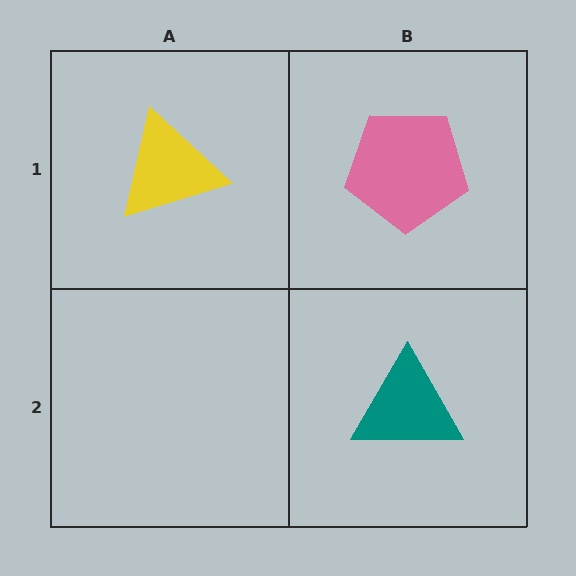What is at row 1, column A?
A yellow triangle.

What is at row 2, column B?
A teal triangle.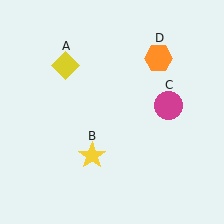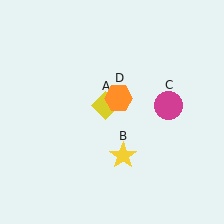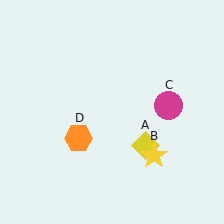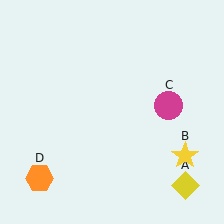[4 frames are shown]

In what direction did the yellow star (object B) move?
The yellow star (object B) moved right.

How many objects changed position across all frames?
3 objects changed position: yellow diamond (object A), yellow star (object B), orange hexagon (object D).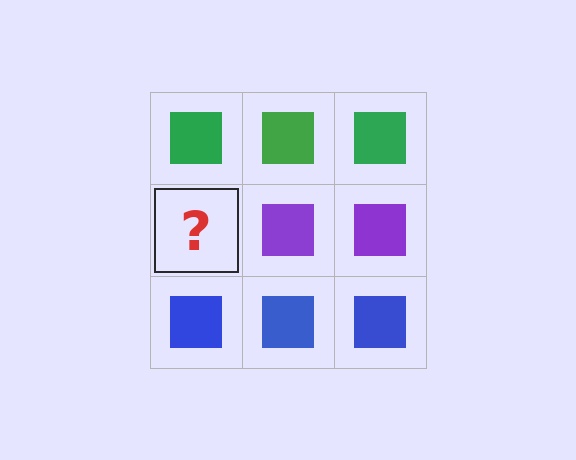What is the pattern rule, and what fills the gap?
The rule is that each row has a consistent color. The gap should be filled with a purple square.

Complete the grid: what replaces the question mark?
The question mark should be replaced with a purple square.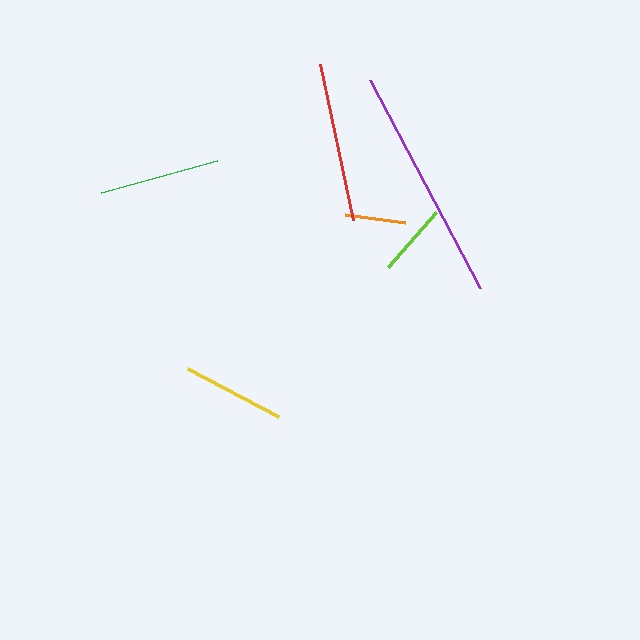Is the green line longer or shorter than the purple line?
The purple line is longer than the green line.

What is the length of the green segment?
The green segment is approximately 120 pixels long.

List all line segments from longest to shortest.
From longest to shortest: purple, red, green, yellow, lime, orange.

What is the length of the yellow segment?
The yellow segment is approximately 102 pixels long.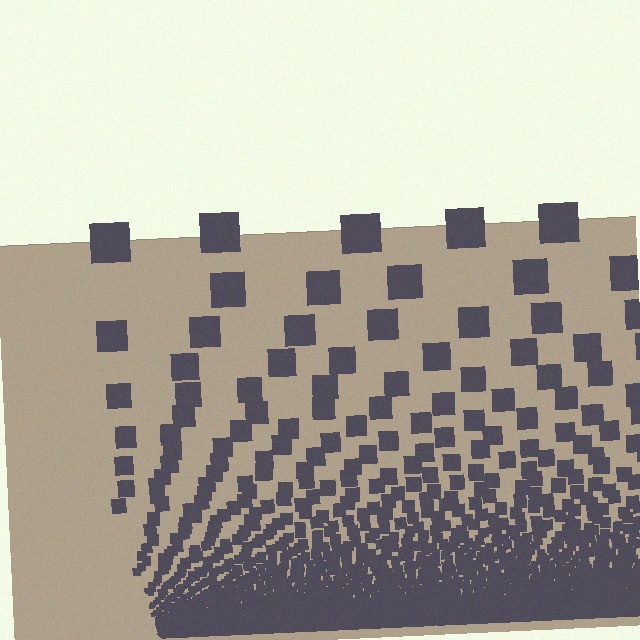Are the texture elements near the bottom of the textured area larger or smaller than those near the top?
Smaller. The gradient is inverted — elements near the bottom are smaller and denser.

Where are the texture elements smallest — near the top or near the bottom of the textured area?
Near the bottom.